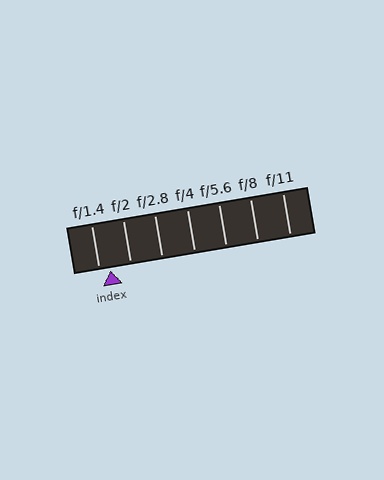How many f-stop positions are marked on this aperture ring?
There are 7 f-stop positions marked.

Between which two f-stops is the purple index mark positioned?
The index mark is between f/1.4 and f/2.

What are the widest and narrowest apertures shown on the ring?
The widest aperture shown is f/1.4 and the narrowest is f/11.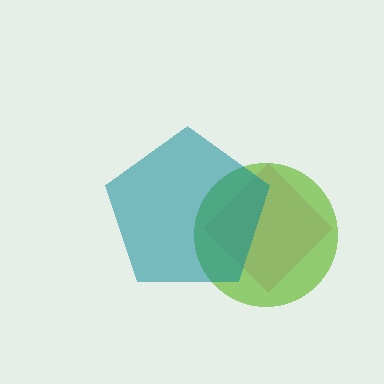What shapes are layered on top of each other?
The layered shapes are: a pink diamond, a lime circle, a teal pentagon.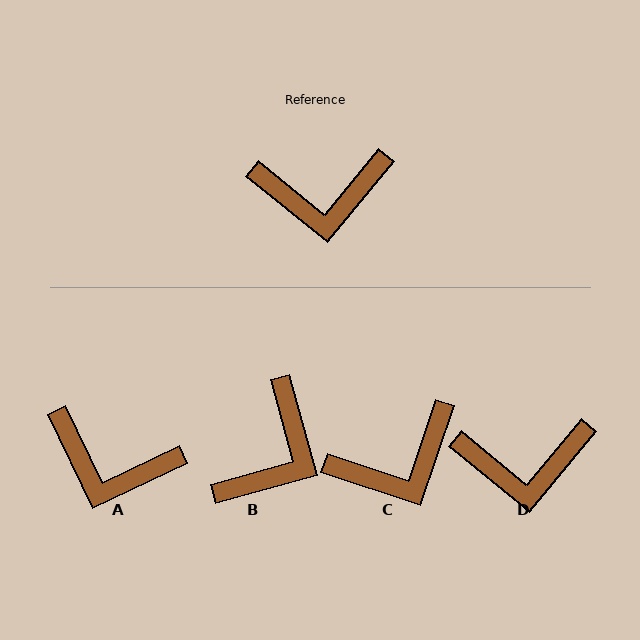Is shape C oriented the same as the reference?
No, it is off by about 21 degrees.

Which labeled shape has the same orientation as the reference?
D.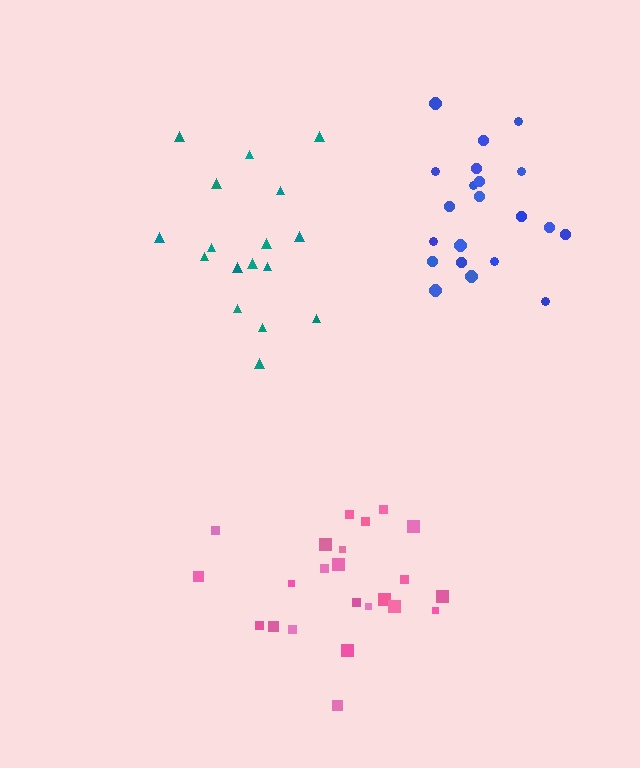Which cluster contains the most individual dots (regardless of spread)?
Pink (23).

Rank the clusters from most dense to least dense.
blue, pink, teal.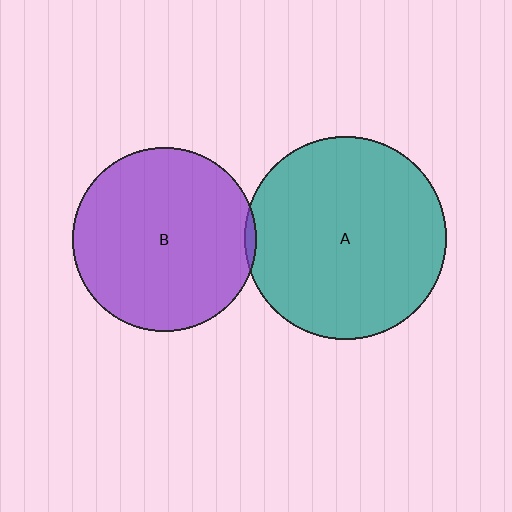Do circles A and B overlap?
Yes.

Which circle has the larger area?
Circle A (teal).